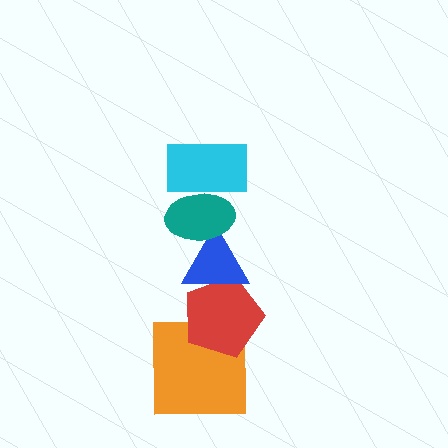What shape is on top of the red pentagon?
The blue triangle is on top of the red pentagon.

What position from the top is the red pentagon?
The red pentagon is 4th from the top.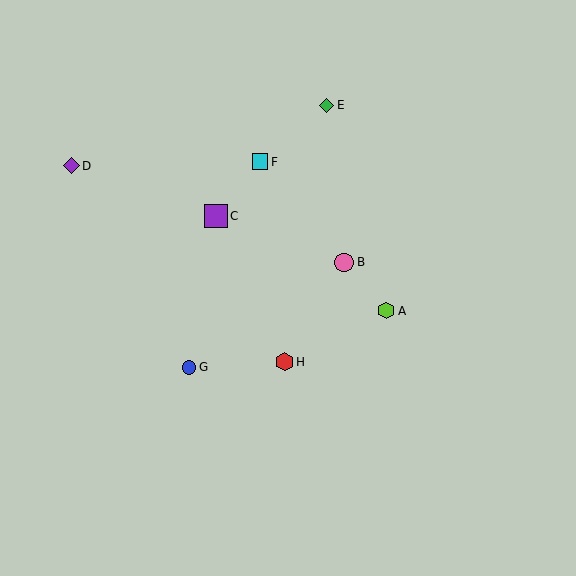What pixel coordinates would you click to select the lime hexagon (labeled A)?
Click at (386, 311) to select the lime hexagon A.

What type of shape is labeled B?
Shape B is a pink circle.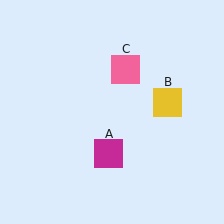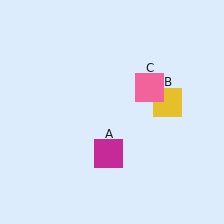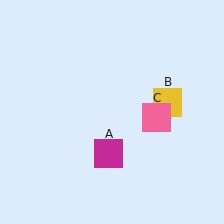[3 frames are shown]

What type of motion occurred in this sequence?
The pink square (object C) rotated clockwise around the center of the scene.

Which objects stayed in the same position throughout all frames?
Magenta square (object A) and yellow square (object B) remained stationary.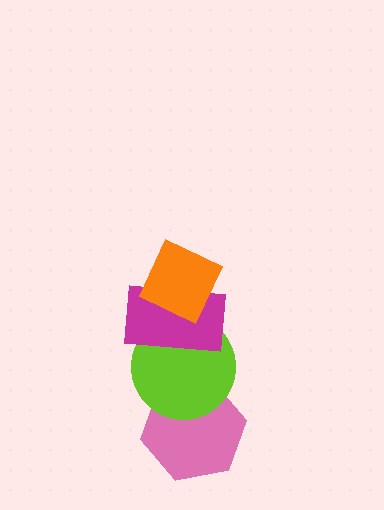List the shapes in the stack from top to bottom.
From top to bottom: the orange diamond, the magenta rectangle, the lime circle, the pink hexagon.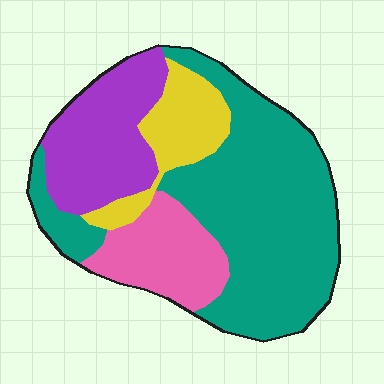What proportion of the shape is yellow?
Yellow takes up less than a sixth of the shape.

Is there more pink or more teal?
Teal.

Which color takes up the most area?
Teal, at roughly 50%.